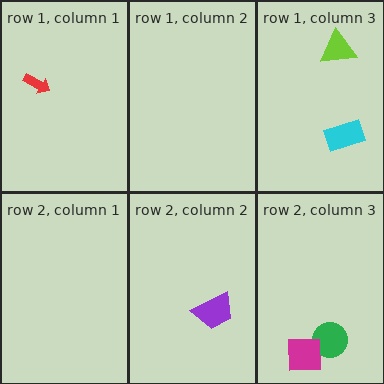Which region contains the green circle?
The row 2, column 3 region.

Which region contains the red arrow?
The row 1, column 1 region.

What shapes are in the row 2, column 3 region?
The green circle, the magenta square.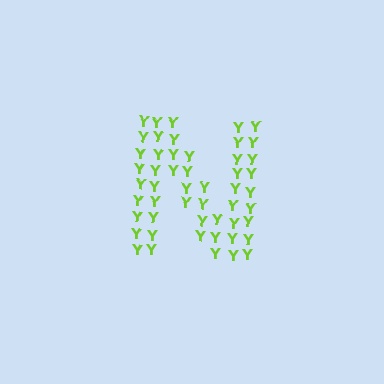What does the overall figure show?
The overall figure shows the letter N.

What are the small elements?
The small elements are letter Y's.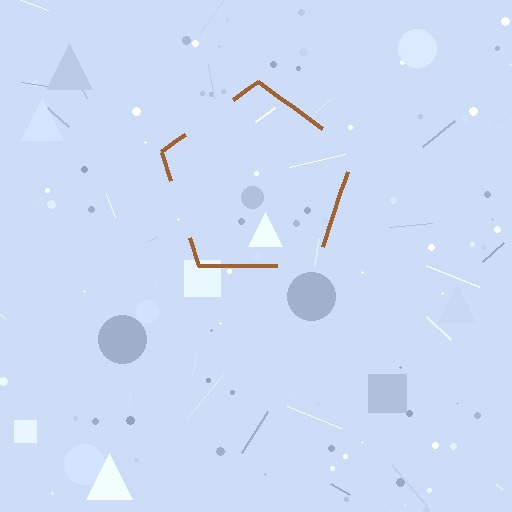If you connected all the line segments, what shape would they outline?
They would outline a pentagon.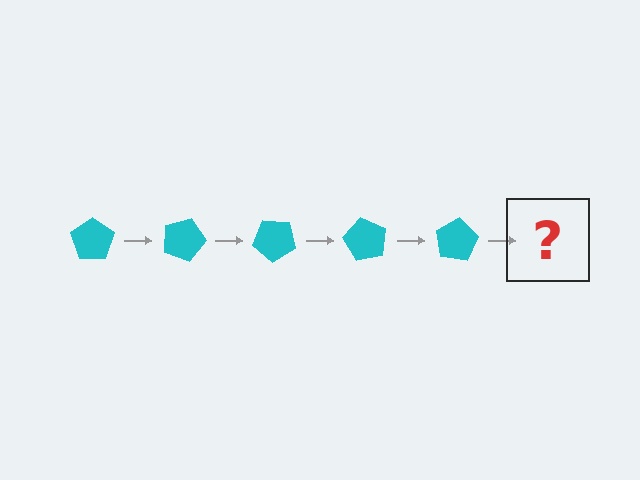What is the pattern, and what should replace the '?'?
The pattern is that the pentagon rotates 20 degrees each step. The '?' should be a cyan pentagon rotated 100 degrees.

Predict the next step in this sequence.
The next step is a cyan pentagon rotated 100 degrees.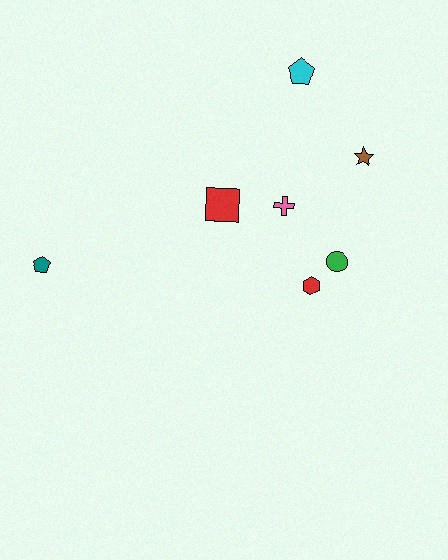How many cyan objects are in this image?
There is 1 cyan object.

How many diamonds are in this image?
There are no diamonds.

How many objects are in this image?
There are 7 objects.